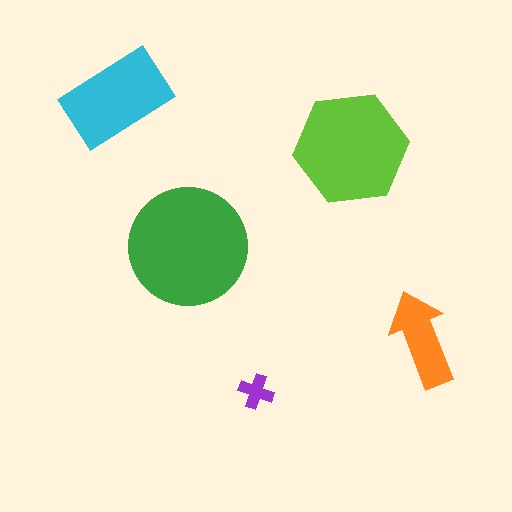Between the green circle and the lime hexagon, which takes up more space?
The green circle.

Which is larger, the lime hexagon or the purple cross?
The lime hexagon.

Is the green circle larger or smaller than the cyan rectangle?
Larger.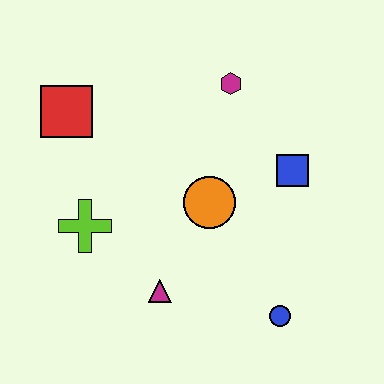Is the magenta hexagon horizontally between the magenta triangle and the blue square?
Yes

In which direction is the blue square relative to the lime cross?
The blue square is to the right of the lime cross.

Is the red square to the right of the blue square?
No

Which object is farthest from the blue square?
The red square is farthest from the blue square.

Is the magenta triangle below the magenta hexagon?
Yes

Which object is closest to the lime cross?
The magenta triangle is closest to the lime cross.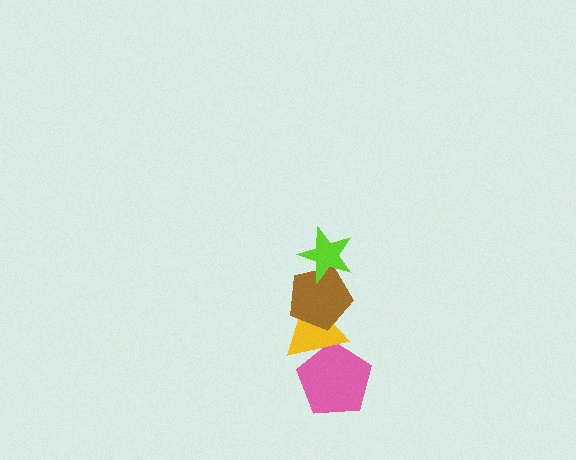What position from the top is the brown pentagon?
The brown pentagon is 2nd from the top.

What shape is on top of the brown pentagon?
The lime star is on top of the brown pentagon.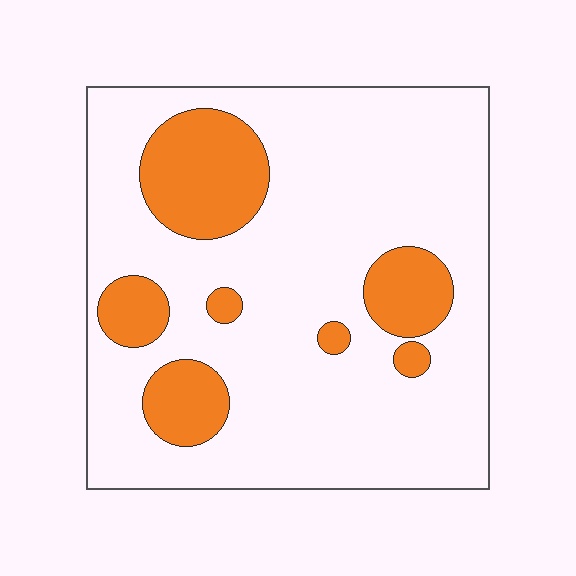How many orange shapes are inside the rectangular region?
7.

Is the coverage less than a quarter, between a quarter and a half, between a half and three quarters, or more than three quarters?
Less than a quarter.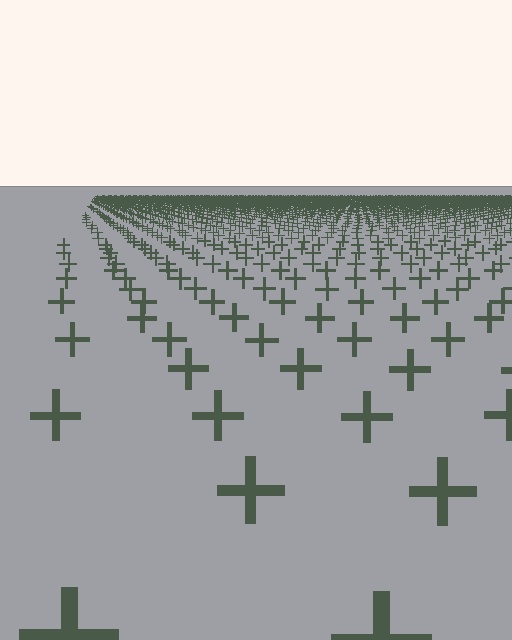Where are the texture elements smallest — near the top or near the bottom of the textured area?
Near the top.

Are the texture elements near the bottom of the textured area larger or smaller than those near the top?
Larger. Near the bottom, elements are closer to the viewer and appear at a bigger on-screen size.